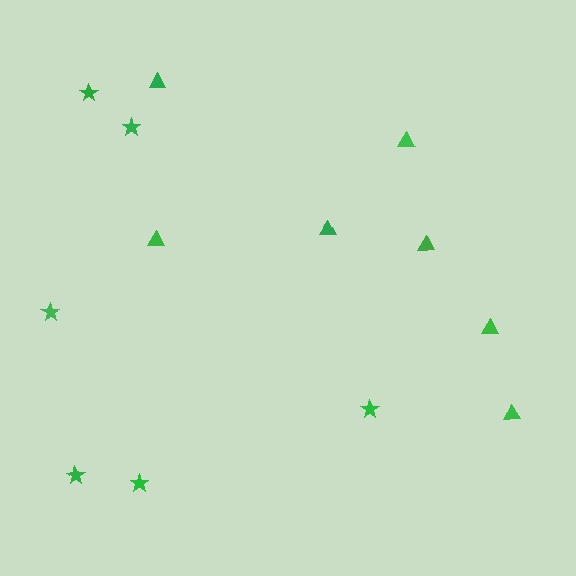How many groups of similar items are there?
There are 2 groups: one group of triangles (7) and one group of stars (6).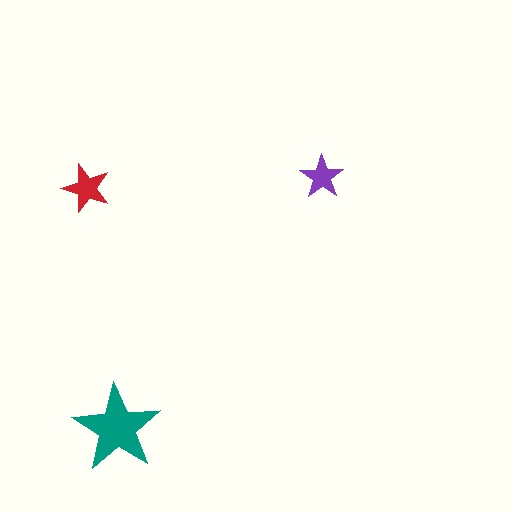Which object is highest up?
The purple star is topmost.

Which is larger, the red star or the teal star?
The teal one.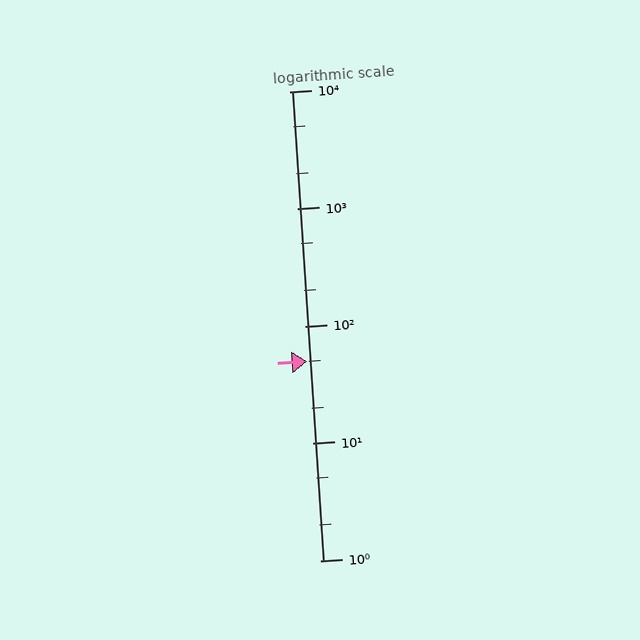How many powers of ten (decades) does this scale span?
The scale spans 4 decades, from 1 to 10000.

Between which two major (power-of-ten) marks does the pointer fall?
The pointer is between 10 and 100.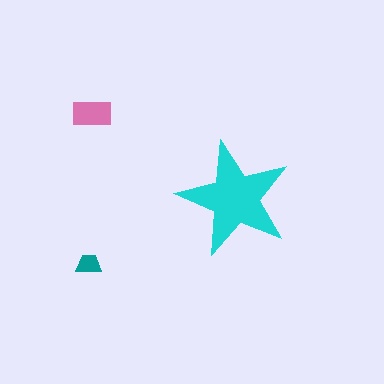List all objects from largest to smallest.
The cyan star, the pink rectangle, the teal trapezoid.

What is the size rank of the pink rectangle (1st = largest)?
2nd.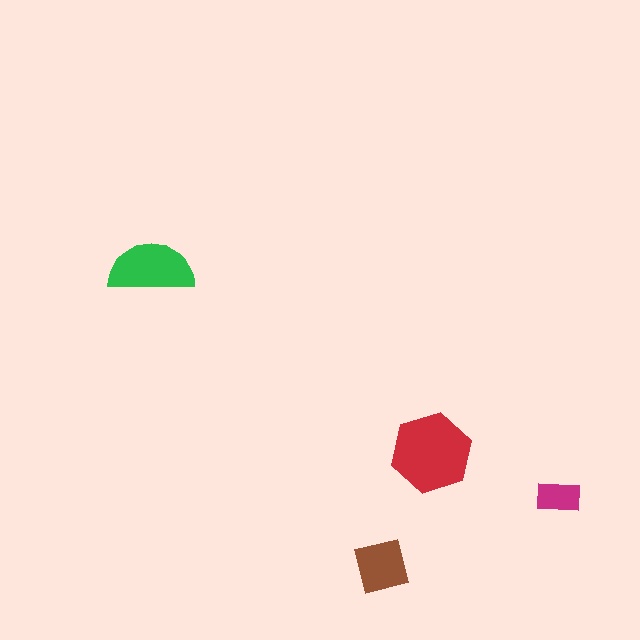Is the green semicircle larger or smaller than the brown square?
Larger.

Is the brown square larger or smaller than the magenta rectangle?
Larger.